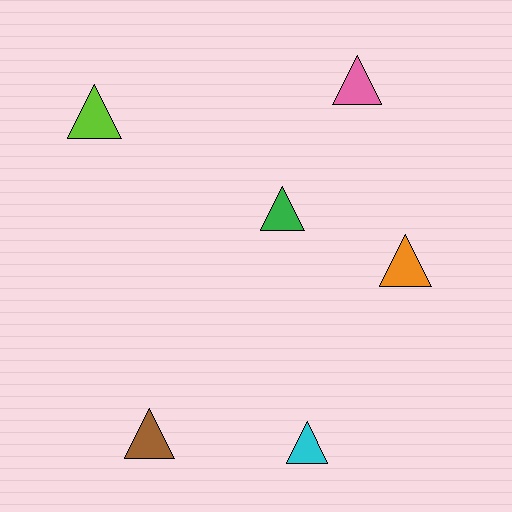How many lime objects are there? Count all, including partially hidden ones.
There is 1 lime object.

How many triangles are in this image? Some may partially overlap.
There are 6 triangles.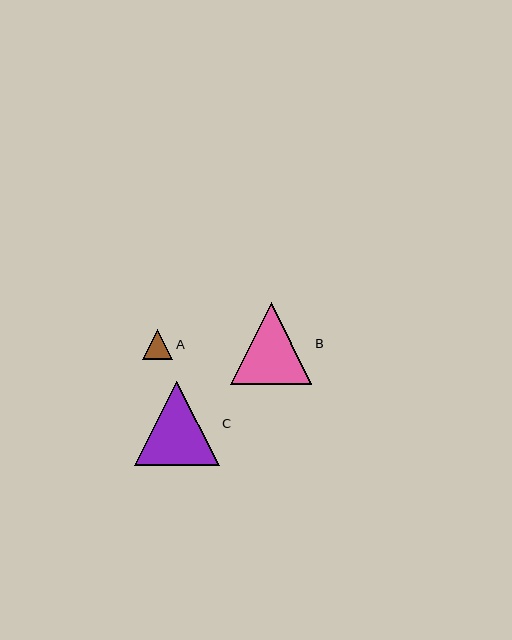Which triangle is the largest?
Triangle C is the largest with a size of approximately 84 pixels.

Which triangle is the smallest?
Triangle A is the smallest with a size of approximately 30 pixels.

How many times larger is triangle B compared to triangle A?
Triangle B is approximately 2.7 times the size of triangle A.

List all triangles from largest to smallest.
From largest to smallest: C, B, A.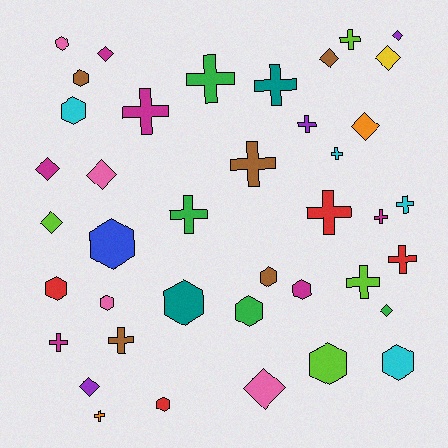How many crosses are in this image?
There are 16 crosses.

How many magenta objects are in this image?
There are 6 magenta objects.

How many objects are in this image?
There are 40 objects.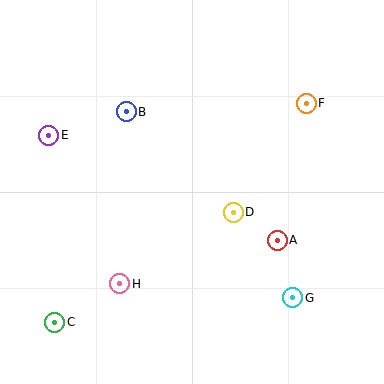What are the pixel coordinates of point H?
Point H is at (120, 284).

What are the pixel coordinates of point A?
Point A is at (277, 240).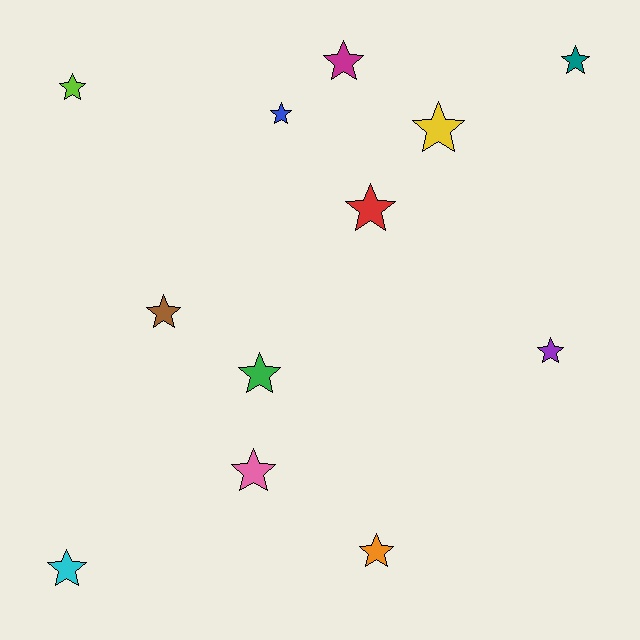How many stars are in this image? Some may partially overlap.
There are 12 stars.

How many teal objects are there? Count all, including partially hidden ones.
There is 1 teal object.